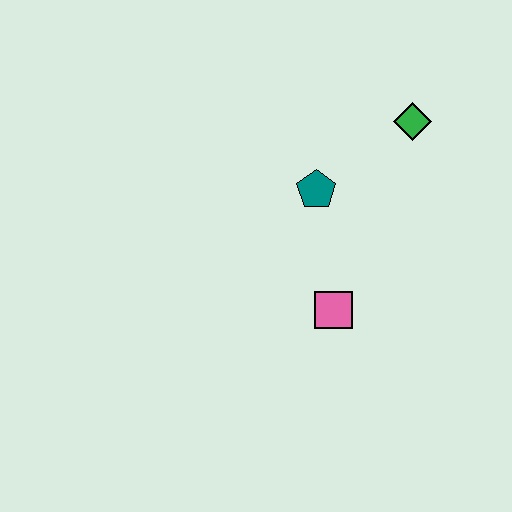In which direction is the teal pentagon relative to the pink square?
The teal pentagon is above the pink square.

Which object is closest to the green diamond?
The teal pentagon is closest to the green diamond.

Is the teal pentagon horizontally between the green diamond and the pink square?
No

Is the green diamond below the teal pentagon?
No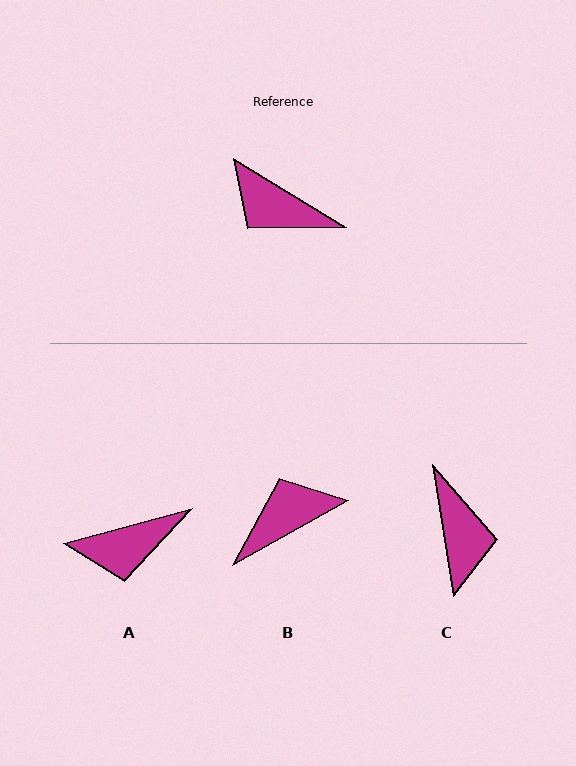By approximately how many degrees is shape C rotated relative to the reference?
Approximately 131 degrees counter-clockwise.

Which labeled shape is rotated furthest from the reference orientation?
C, about 131 degrees away.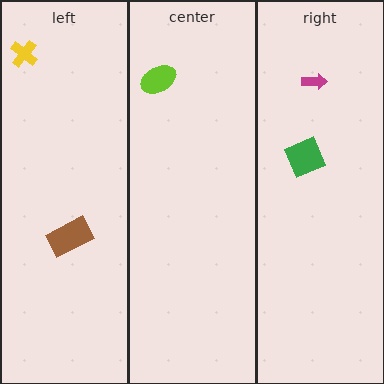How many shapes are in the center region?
1.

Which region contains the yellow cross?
The left region.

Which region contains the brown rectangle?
The left region.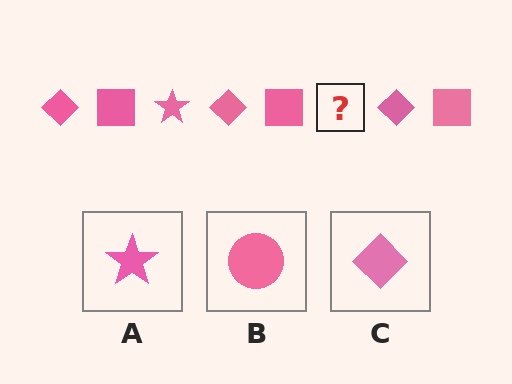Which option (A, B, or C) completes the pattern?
A.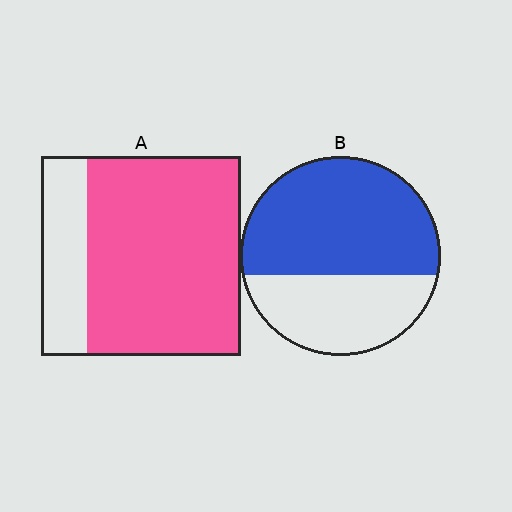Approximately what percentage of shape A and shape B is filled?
A is approximately 75% and B is approximately 60%.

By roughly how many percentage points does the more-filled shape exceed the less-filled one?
By roughly 15 percentage points (A over B).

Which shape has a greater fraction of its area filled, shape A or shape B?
Shape A.